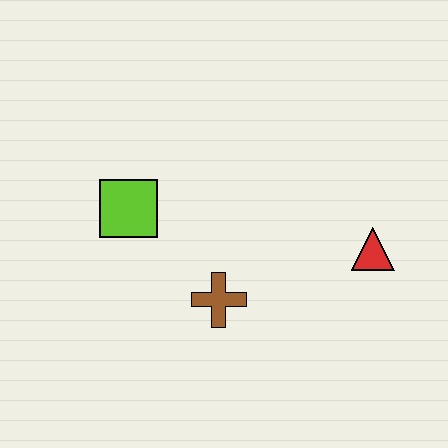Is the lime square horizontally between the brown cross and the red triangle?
No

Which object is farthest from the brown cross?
The red triangle is farthest from the brown cross.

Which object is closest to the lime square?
The brown cross is closest to the lime square.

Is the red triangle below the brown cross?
No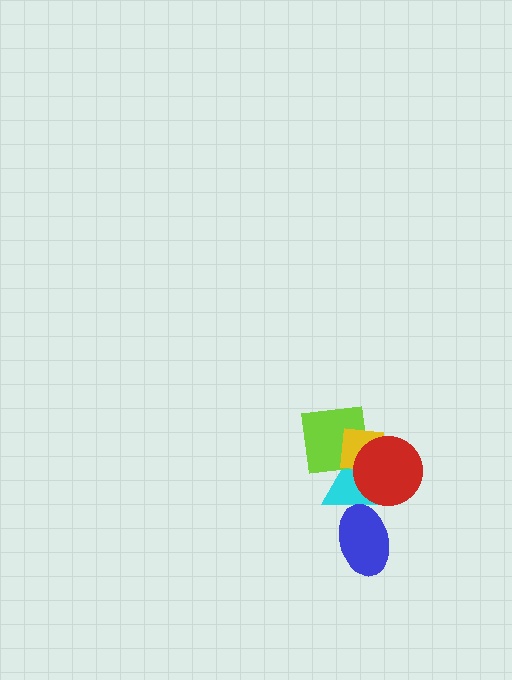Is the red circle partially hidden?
No, no other shape covers it.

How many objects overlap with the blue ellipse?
1 object overlaps with the blue ellipse.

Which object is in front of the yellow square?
The red circle is in front of the yellow square.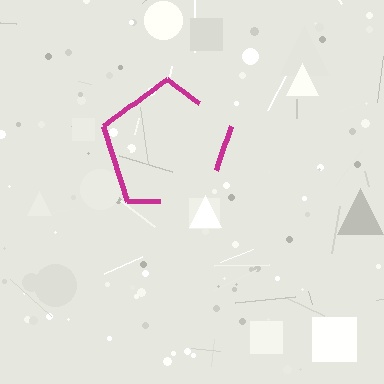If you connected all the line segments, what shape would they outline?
They would outline a pentagon.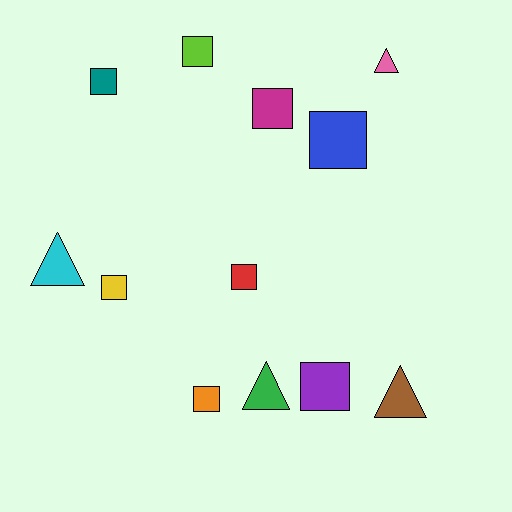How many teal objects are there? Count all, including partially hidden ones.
There is 1 teal object.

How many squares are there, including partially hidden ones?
There are 8 squares.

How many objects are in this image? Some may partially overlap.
There are 12 objects.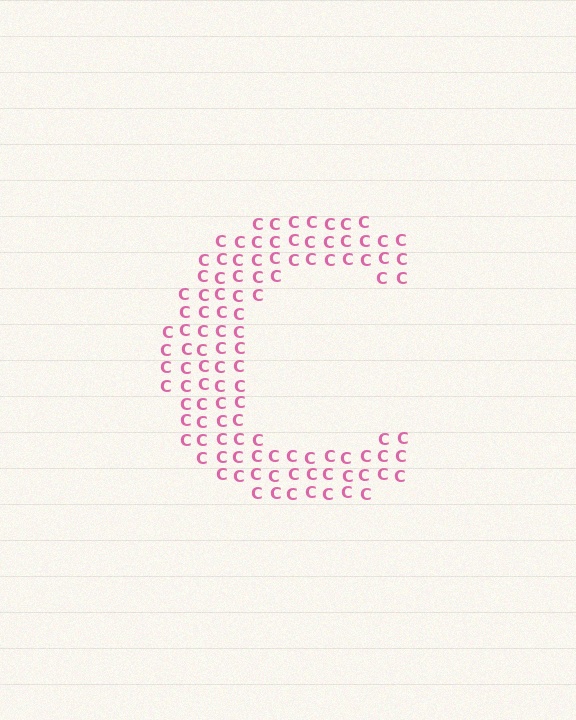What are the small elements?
The small elements are letter C's.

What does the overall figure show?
The overall figure shows the letter C.